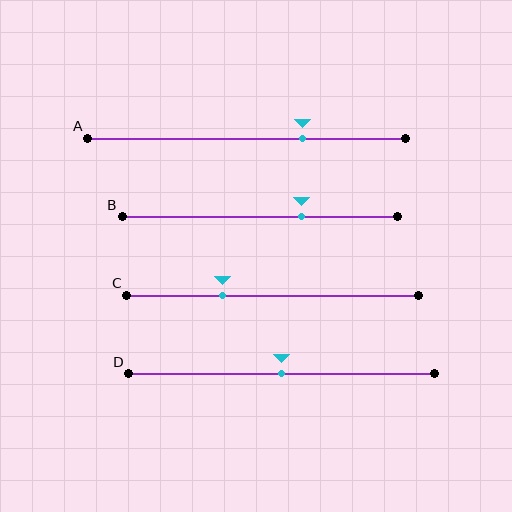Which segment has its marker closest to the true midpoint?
Segment D has its marker closest to the true midpoint.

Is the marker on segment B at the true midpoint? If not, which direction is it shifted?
No, the marker on segment B is shifted to the right by about 15% of the segment length.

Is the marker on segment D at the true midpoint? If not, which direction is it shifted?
Yes, the marker on segment D is at the true midpoint.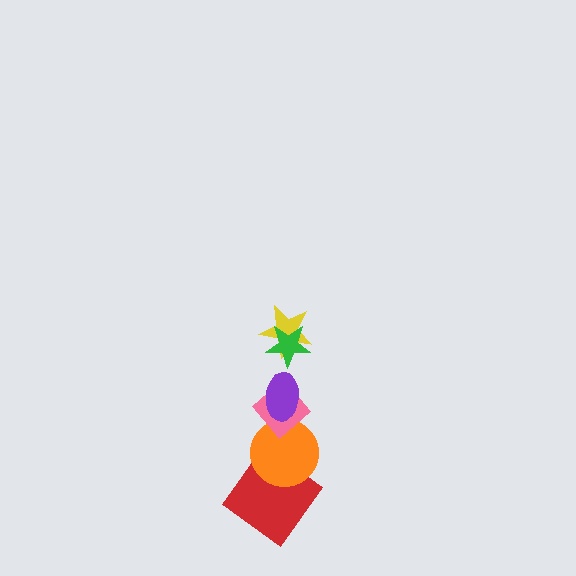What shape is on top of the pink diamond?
The purple ellipse is on top of the pink diamond.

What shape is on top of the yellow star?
The green star is on top of the yellow star.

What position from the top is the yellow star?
The yellow star is 2nd from the top.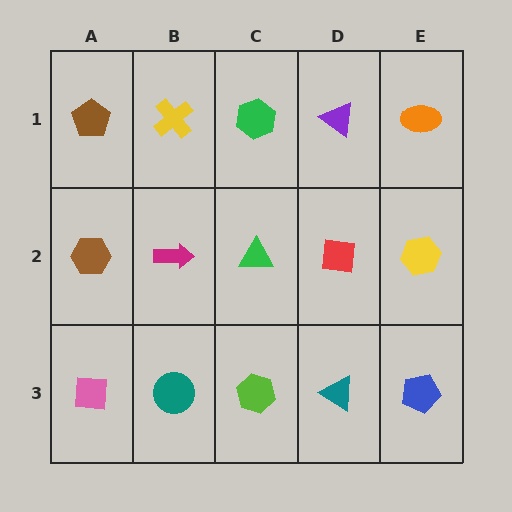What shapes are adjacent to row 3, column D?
A red square (row 2, column D), a lime hexagon (row 3, column C), a blue pentagon (row 3, column E).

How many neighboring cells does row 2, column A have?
3.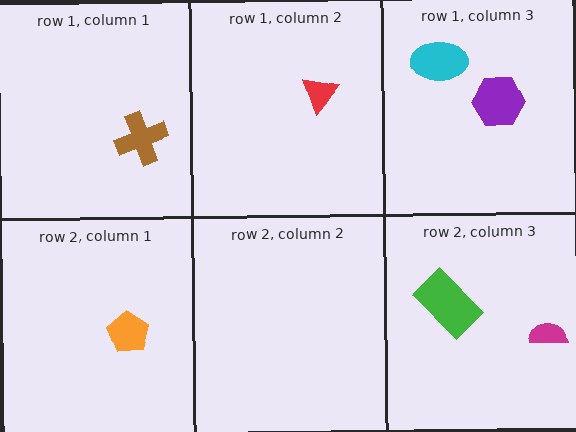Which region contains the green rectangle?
The row 2, column 3 region.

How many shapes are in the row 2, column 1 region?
1.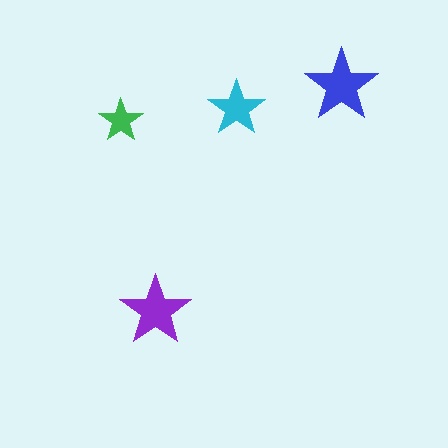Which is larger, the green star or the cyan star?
The cyan one.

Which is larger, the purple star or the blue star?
The blue one.